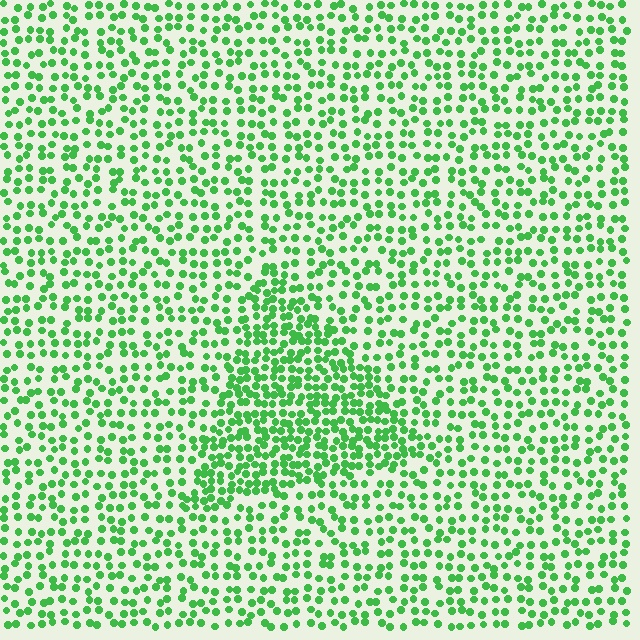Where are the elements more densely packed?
The elements are more densely packed inside the triangle boundary.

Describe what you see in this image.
The image contains small green elements arranged at two different densities. A triangle-shaped region is visible where the elements are more densely packed than the surrounding area.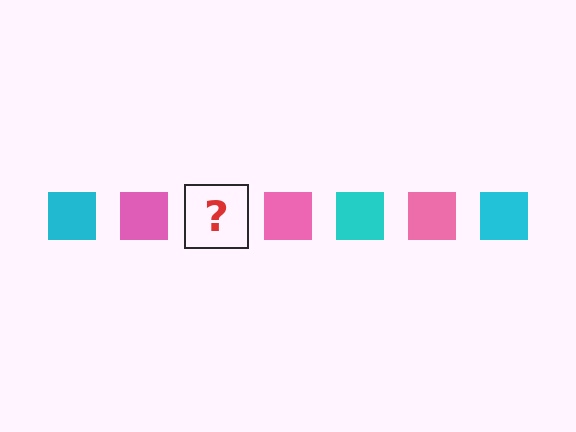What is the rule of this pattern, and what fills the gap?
The rule is that the pattern cycles through cyan, pink squares. The gap should be filled with a cyan square.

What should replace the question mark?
The question mark should be replaced with a cyan square.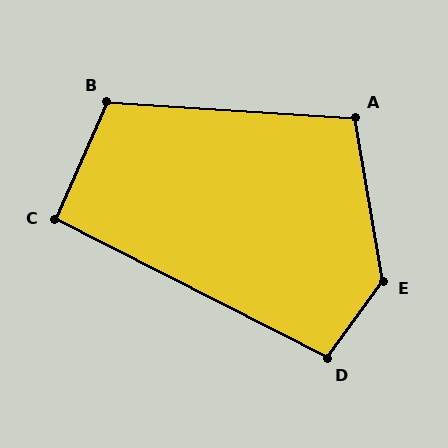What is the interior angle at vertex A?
Approximately 103 degrees (obtuse).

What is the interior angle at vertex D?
Approximately 99 degrees (obtuse).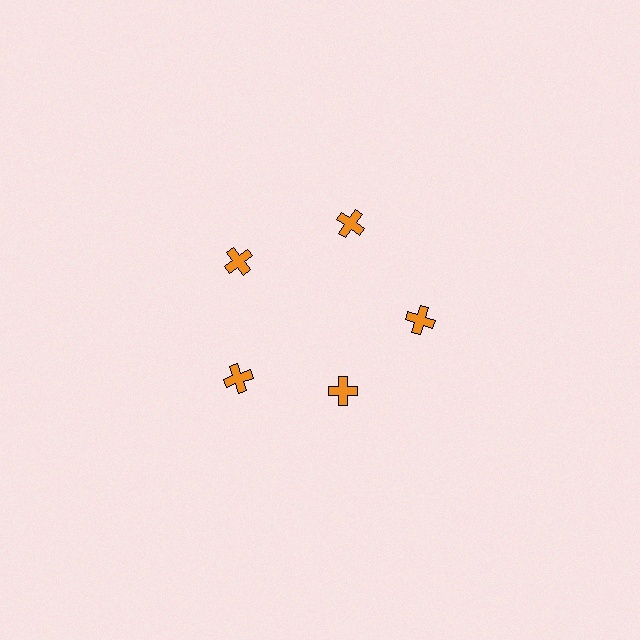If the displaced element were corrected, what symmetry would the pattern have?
It would have 5-fold rotational symmetry — the pattern would map onto itself every 72 degrees.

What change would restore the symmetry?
The symmetry would be restored by moving it outward, back onto the ring so that all 5 crosses sit at equal angles and equal distance from the center.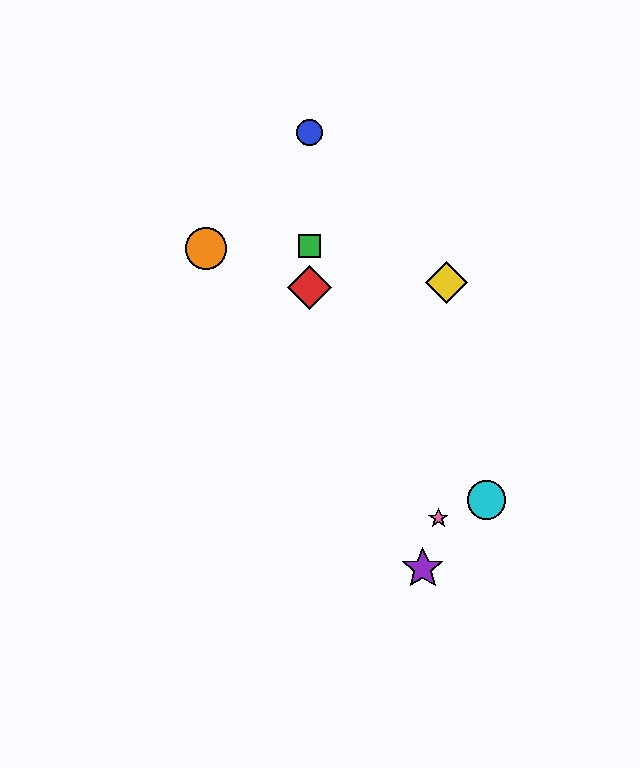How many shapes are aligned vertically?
3 shapes (the red diamond, the blue circle, the green square) are aligned vertically.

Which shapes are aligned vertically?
The red diamond, the blue circle, the green square are aligned vertically.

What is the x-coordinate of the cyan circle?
The cyan circle is at x≈487.